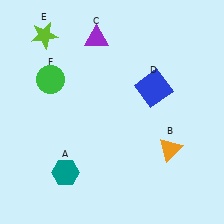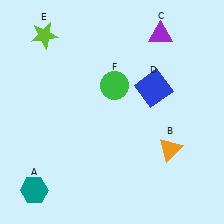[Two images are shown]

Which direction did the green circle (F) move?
The green circle (F) moved right.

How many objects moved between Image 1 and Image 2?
3 objects moved between the two images.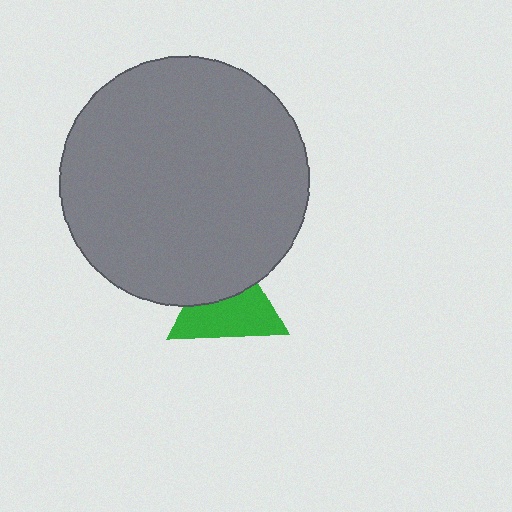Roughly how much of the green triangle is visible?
About half of it is visible (roughly 59%).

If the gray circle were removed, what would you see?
You would see the complete green triangle.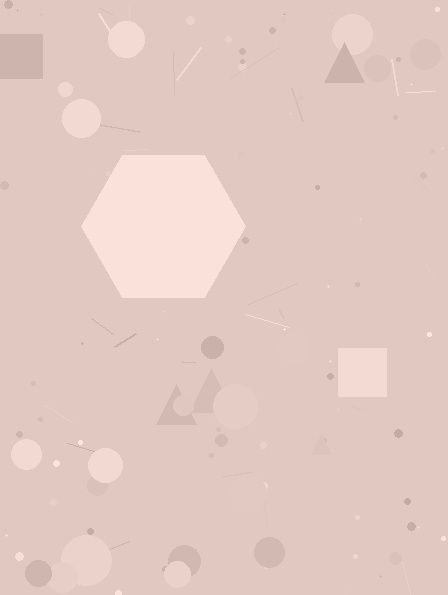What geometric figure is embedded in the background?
A hexagon is embedded in the background.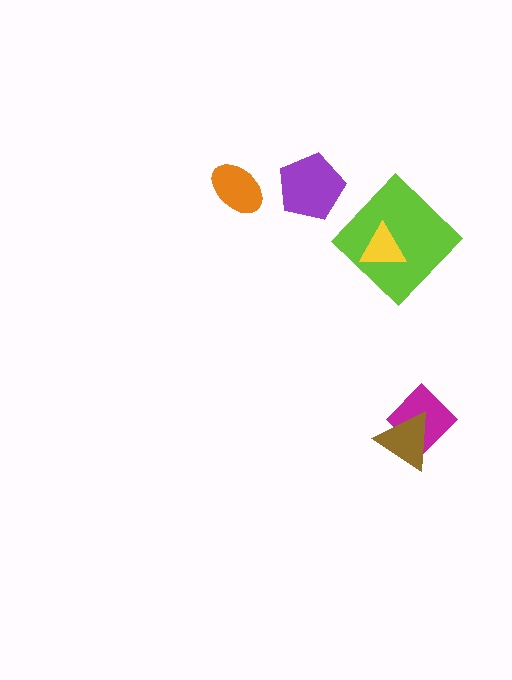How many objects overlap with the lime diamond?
1 object overlaps with the lime diamond.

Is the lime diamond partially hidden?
Yes, it is partially covered by another shape.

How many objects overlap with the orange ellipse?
0 objects overlap with the orange ellipse.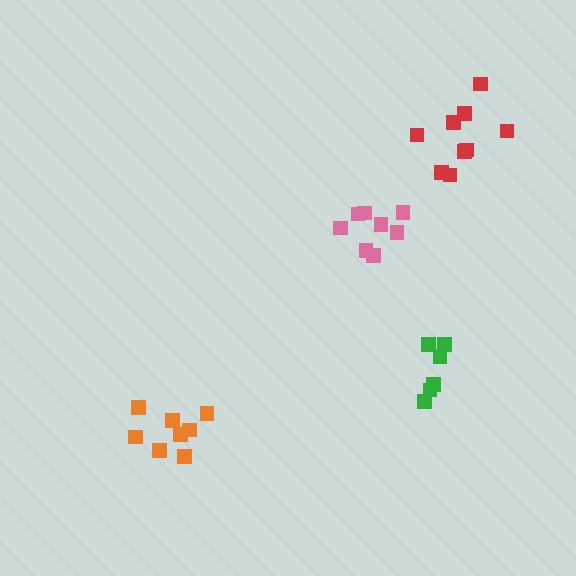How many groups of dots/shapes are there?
There are 4 groups.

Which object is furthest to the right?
The red cluster is rightmost.